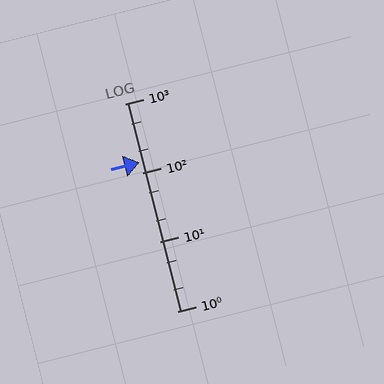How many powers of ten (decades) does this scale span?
The scale spans 3 decades, from 1 to 1000.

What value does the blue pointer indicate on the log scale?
The pointer indicates approximately 140.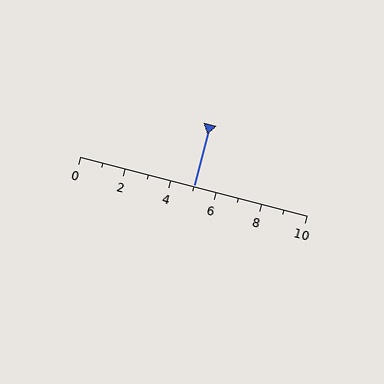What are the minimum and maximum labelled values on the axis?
The axis runs from 0 to 10.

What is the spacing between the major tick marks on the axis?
The major ticks are spaced 2 apart.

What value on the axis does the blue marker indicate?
The marker indicates approximately 5.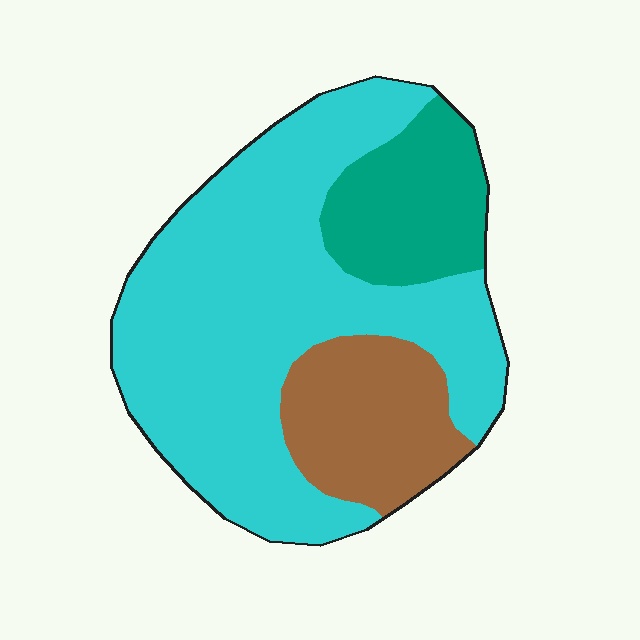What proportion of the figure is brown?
Brown takes up between a sixth and a third of the figure.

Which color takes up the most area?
Cyan, at roughly 65%.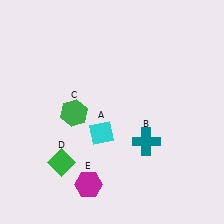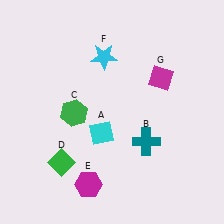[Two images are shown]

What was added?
A cyan star (F), a magenta diamond (G) were added in Image 2.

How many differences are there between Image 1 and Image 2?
There are 2 differences between the two images.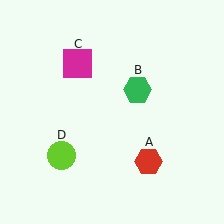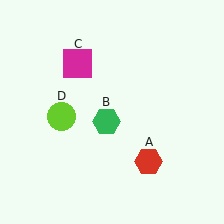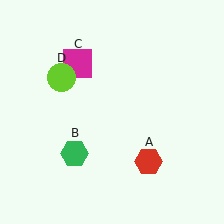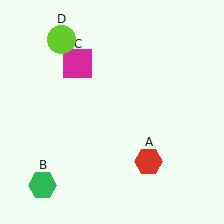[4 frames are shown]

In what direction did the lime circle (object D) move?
The lime circle (object D) moved up.